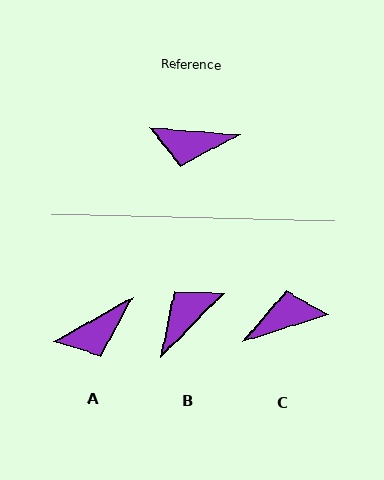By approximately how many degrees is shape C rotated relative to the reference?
Approximately 159 degrees clockwise.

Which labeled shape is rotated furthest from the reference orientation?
C, about 159 degrees away.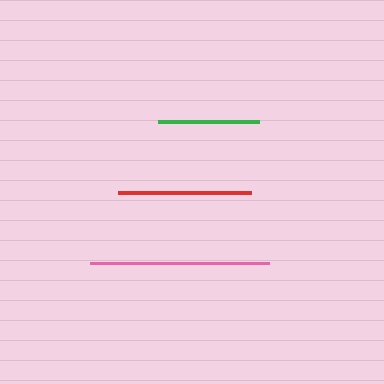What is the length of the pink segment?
The pink segment is approximately 179 pixels long.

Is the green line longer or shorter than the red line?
The red line is longer than the green line.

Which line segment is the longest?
The pink line is the longest at approximately 179 pixels.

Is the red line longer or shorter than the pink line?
The pink line is longer than the red line.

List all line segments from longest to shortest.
From longest to shortest: pink, red, green.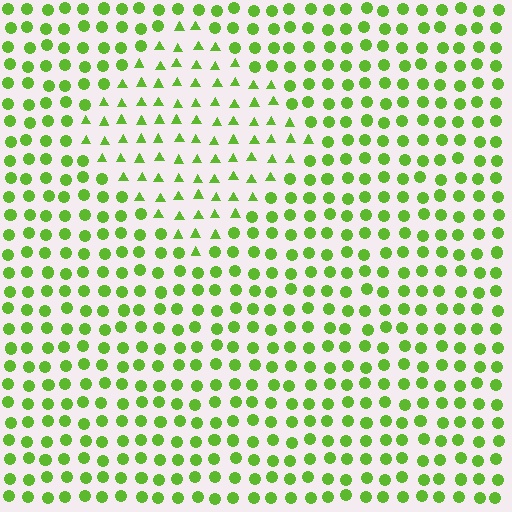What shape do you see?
I see a diamond.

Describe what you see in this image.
The image is filled with small lime elements arranged in a uniform grid. A diamond-shaped region contains triangles, while the surrounding area contains circles. The boundary is defined purely by the change in element shape.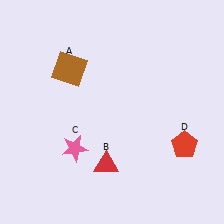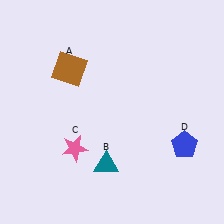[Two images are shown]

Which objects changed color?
B changed from red to teal. D changed from red to blue.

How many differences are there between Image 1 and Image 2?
There are 2 differences between the two images.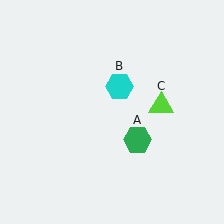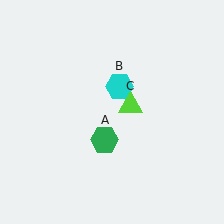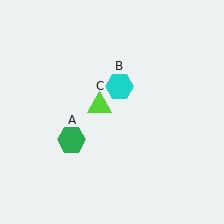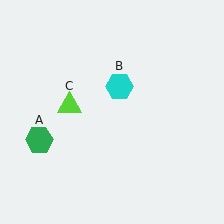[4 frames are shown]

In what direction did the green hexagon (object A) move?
The green hexagon (object A) moved left.